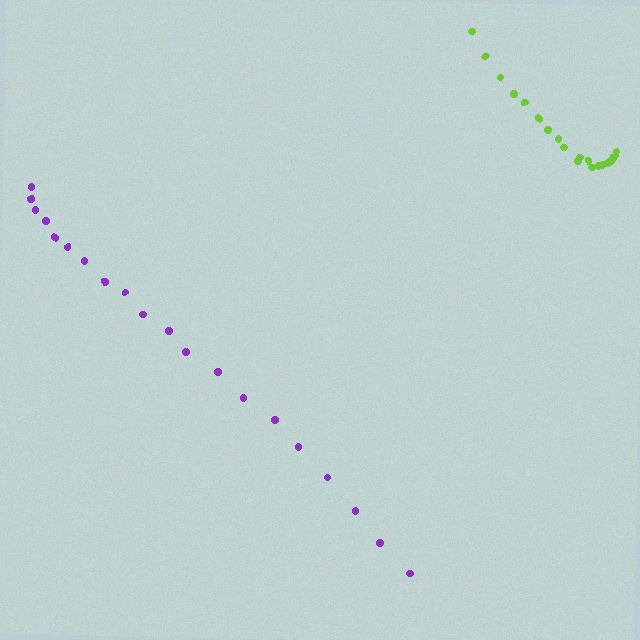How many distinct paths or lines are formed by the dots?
There are 2 distinct paths.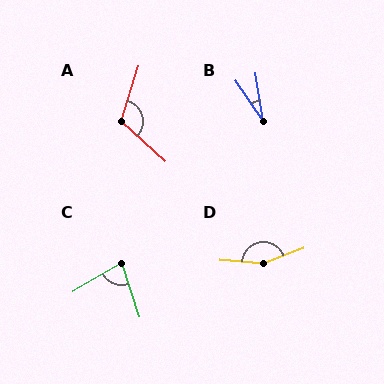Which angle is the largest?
D, at approximately 155 degrees.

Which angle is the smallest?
B, at approximately 25 degrees.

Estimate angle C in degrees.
Approximately 78 degrees.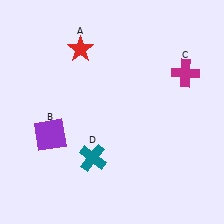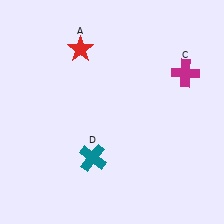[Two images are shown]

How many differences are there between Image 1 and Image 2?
There is 1 difference between the two images.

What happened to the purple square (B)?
The purple square (B) was removed in Image 2. It was in the bottom-left area of Image 1.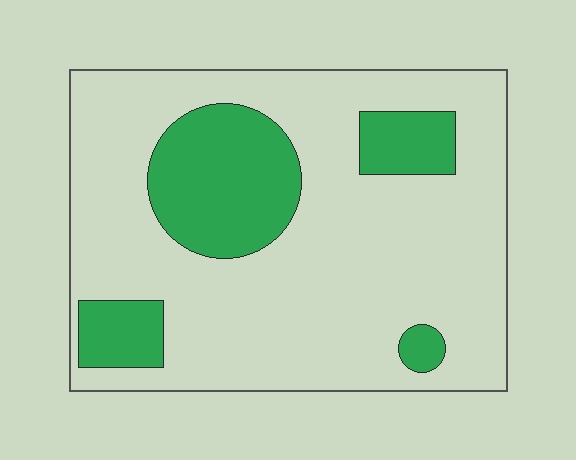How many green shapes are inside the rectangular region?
4.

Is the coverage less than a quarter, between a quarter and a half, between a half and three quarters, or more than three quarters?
Less than a quarter.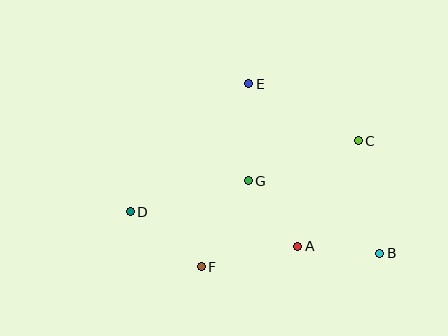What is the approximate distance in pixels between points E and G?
The distance between E and G is approximately 97 pixels.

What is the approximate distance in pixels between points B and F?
The distance between B and F is approximately 179 pixels.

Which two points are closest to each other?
Points A and G are closest to each other.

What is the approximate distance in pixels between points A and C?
The distance between A and C is approximately 122 pixels.